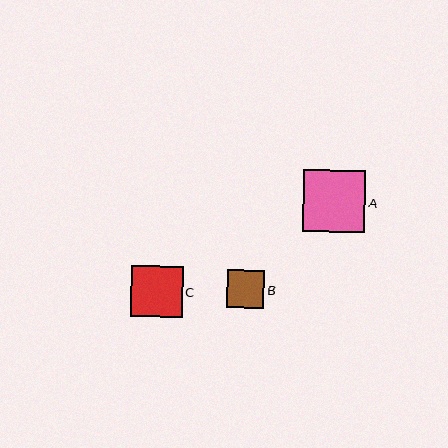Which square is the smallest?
Square B is the smallest with a size of approximately 38 pixels.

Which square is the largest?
Square A is the largest with a size of approximately 62 pixels.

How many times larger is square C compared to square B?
Square C is approximately 1.4 times the size of square B.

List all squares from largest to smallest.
From largest to smallest: A, C, B.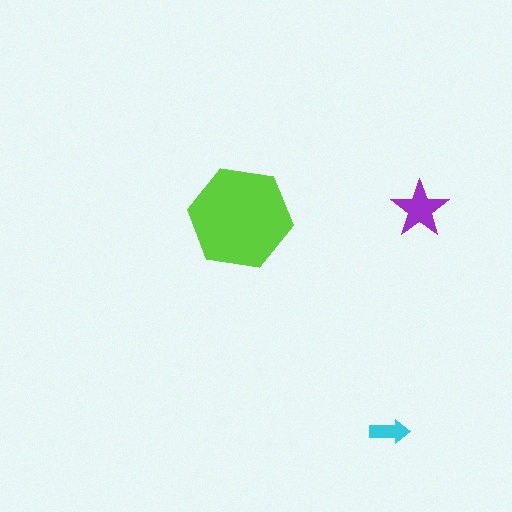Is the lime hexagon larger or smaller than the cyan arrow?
Larger.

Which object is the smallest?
The cyan arrow.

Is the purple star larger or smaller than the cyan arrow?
Larger.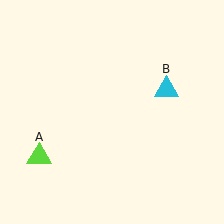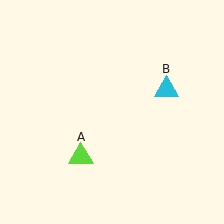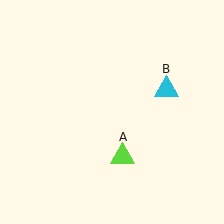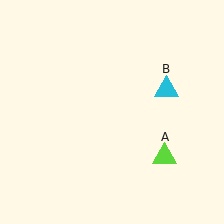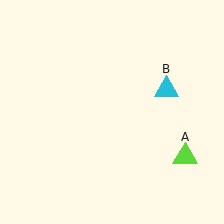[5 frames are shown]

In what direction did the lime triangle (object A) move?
The lime triangle (object A) moved right.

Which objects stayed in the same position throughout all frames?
Cyan triangle (object B) remained stationary.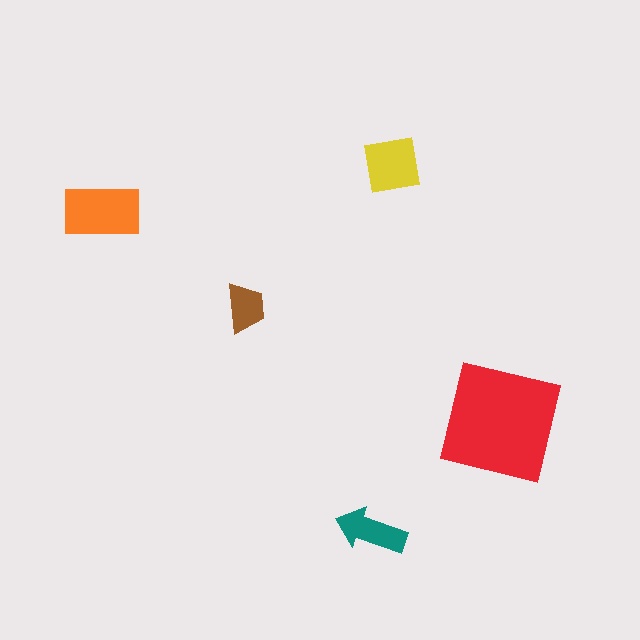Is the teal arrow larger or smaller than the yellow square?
Smaller.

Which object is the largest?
The red square.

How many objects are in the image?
There are 5 objects in the image.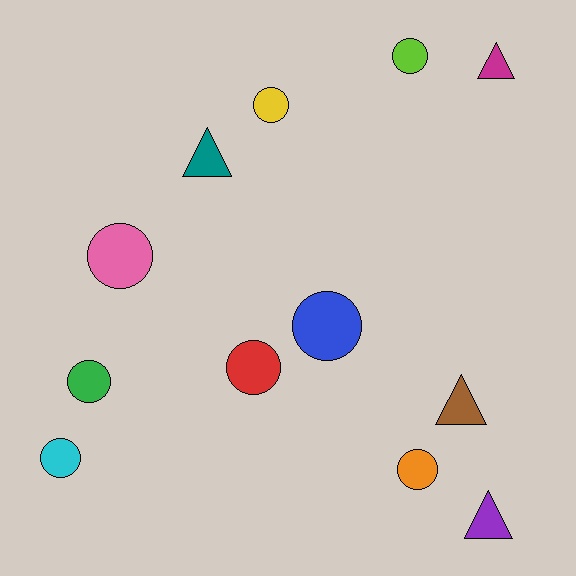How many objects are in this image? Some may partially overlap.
There are 12 objects.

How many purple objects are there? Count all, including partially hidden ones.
There is 1 purple object.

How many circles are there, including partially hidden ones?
There are 8 circles.